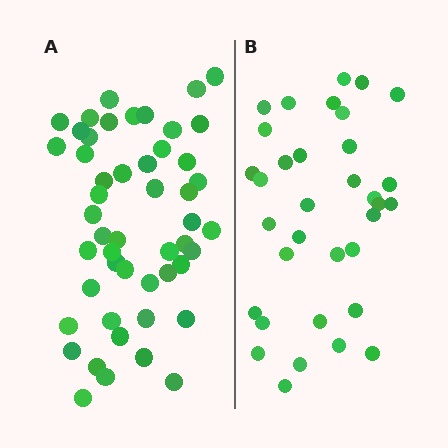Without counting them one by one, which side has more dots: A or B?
Region A (the left region) has more dots.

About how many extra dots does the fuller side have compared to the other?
Region A has approximately 15 more dots than region B.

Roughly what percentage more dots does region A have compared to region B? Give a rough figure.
About 45% more.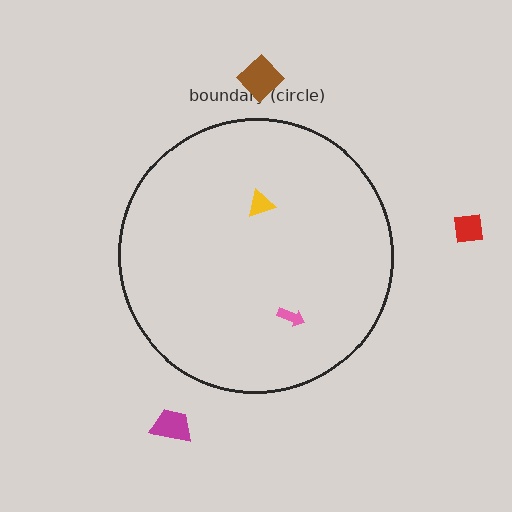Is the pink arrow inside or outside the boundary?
Inside.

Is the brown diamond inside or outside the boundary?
Outside.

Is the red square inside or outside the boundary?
Outside.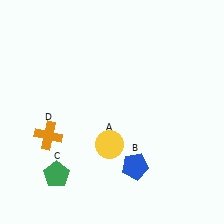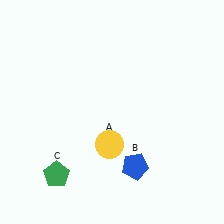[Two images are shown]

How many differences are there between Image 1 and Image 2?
There is 1 difference between the two images.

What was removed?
The orange cross (D) was removed in Image 2.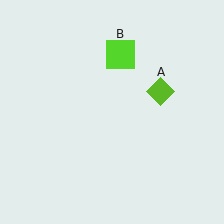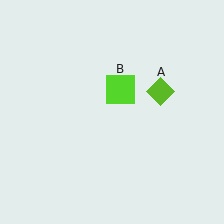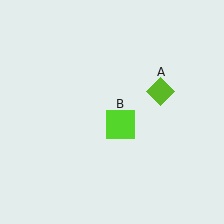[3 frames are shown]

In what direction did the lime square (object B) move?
The lime square (object B) moved down.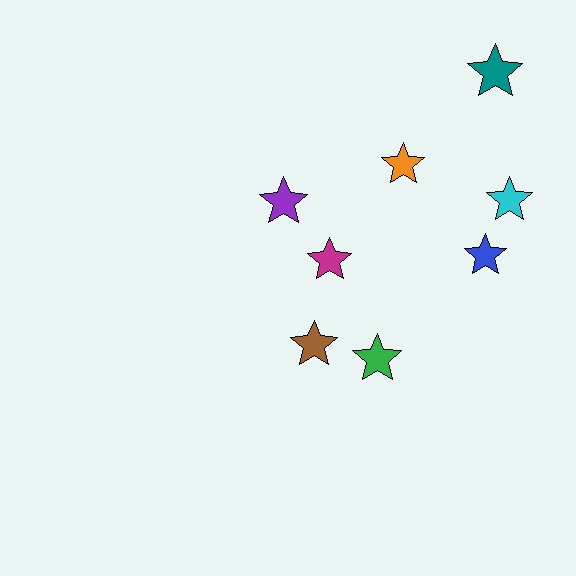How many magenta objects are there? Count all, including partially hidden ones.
There is 1 magenta object.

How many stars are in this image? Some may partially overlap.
There are 8 stars.